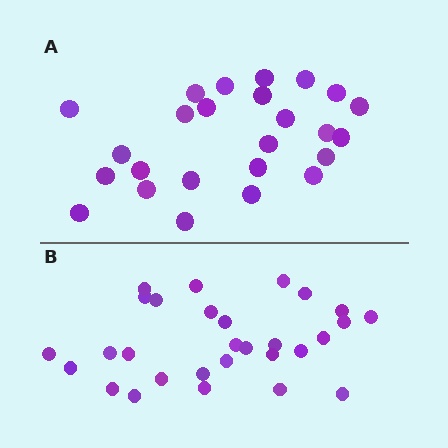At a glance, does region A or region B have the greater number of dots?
Region B (the bottom region) has more dots.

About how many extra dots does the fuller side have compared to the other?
Region B has about 4 more dots than region A.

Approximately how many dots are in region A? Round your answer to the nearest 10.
About 20 dots. (The exact count is 25, which rounds to 20.)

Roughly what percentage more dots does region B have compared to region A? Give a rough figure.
About 15% more.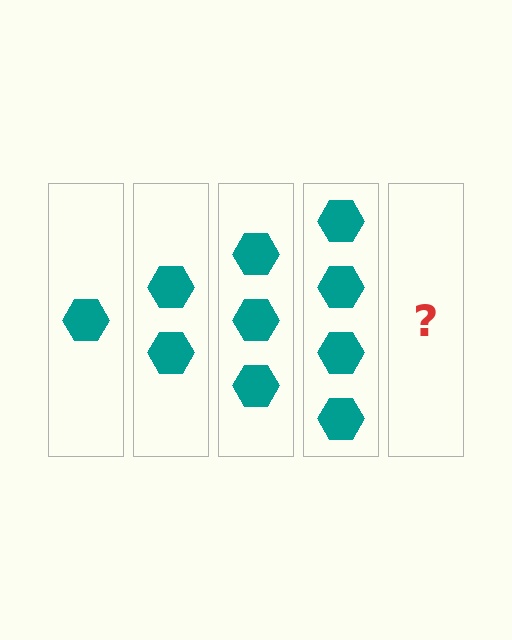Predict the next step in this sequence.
The next step is 5 hexagons.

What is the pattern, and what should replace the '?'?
The pattern is that each step adds one more hexagon. The '?' should be 5 hexagons.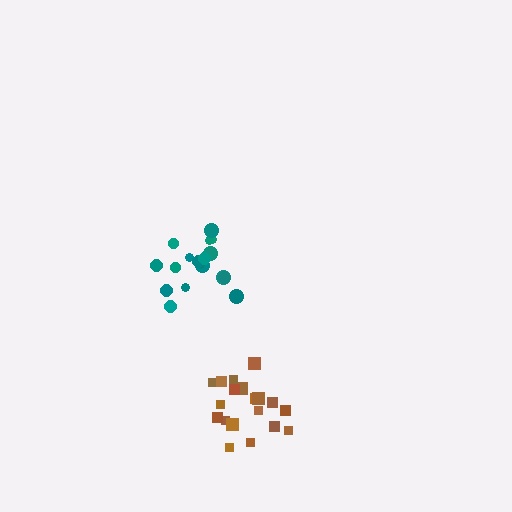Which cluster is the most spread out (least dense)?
Brown.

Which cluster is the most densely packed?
Teal.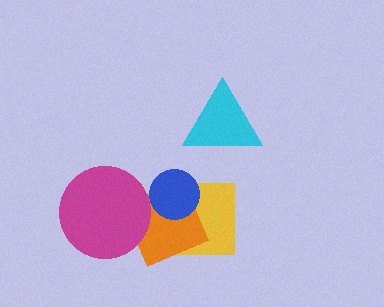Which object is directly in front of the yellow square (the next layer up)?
The orange square is directly in front of the yellow square.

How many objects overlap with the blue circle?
2 objects overlap with the blue circle.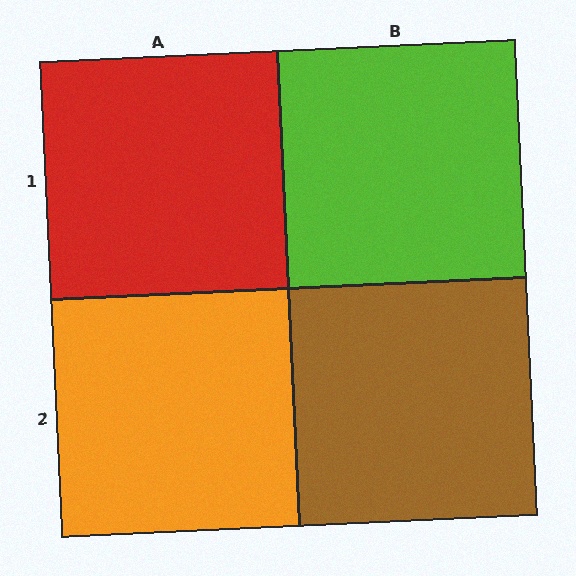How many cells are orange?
1 cell is orange.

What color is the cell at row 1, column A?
Red.